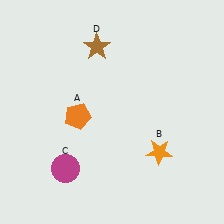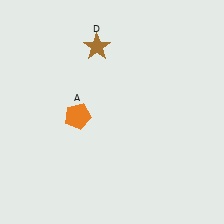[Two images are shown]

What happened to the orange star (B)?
The orange star (B) was removed in Image 2. It was in the bottom-right area of Image 1.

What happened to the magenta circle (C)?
The magenta circle (C) was removed in Image 2. It was in the bottom-left area of Image 1.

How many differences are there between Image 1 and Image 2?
There are 2 differences between the two images.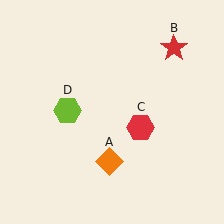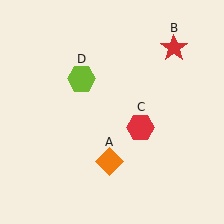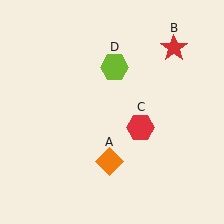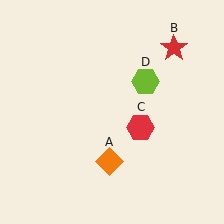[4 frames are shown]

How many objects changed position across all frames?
1 object changed position: lime hexagon (object D).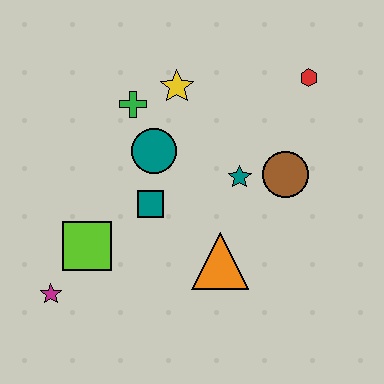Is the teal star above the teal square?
Yes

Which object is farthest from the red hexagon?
The magenta star is farthest from the red hexagon.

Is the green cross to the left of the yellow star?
Yes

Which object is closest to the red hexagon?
The brown circle is closest to the red hexagon.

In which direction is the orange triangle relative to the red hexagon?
The orange triangle is below the red hexagon.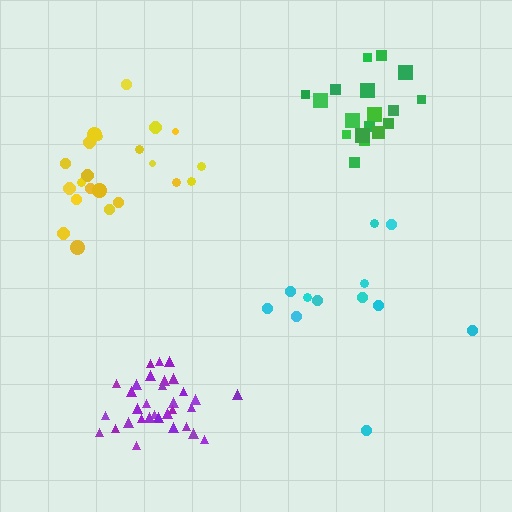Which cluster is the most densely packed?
Purple.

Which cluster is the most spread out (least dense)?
Cyan.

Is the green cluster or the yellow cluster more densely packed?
Green.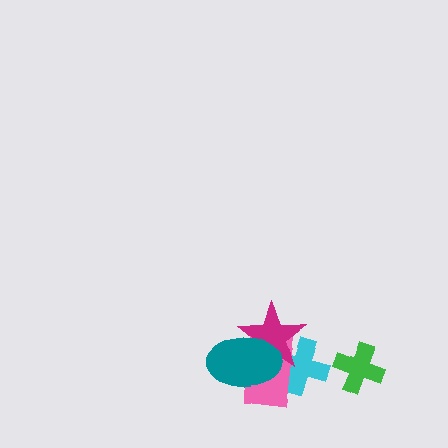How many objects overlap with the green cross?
0 objects overlap with the green cross.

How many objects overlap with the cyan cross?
3 objects overlap with the cyan cross.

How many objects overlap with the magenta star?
3 objects overlap with the magenta star.